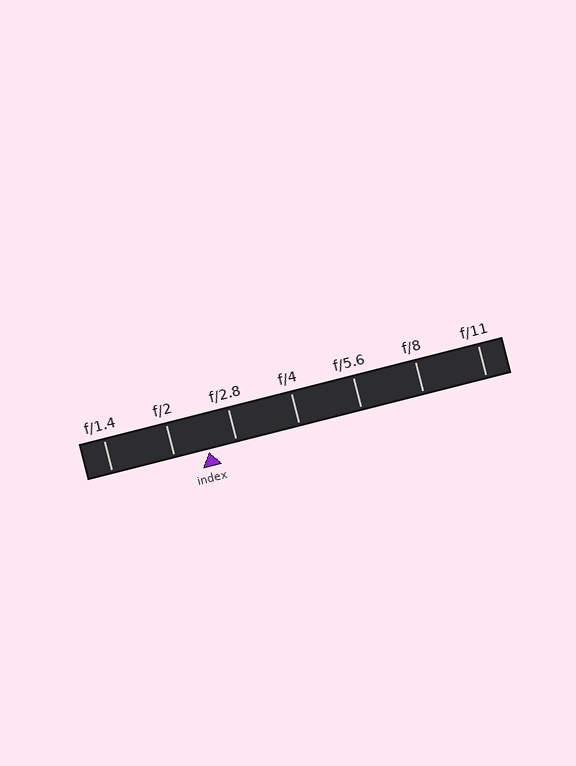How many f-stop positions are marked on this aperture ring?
There are 7 f-stop positions marked.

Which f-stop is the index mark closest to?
The index mark is closest to f/2.8.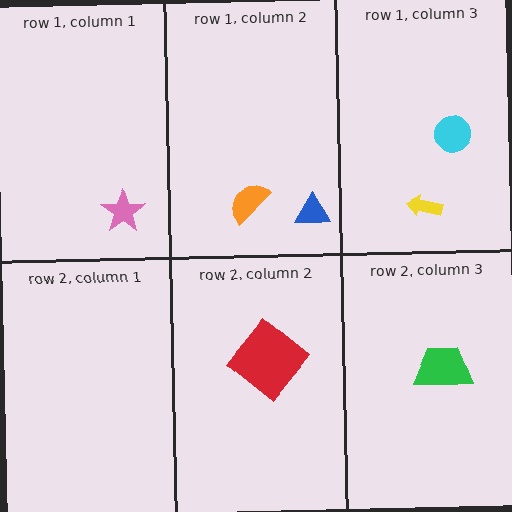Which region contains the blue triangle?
The row 1, column 2 region.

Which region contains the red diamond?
The row 2, column 2 region.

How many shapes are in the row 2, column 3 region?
1.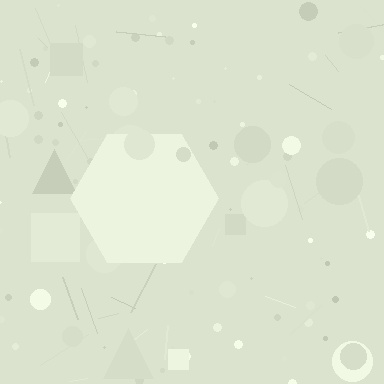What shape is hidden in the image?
A hexagon is hidden in the image.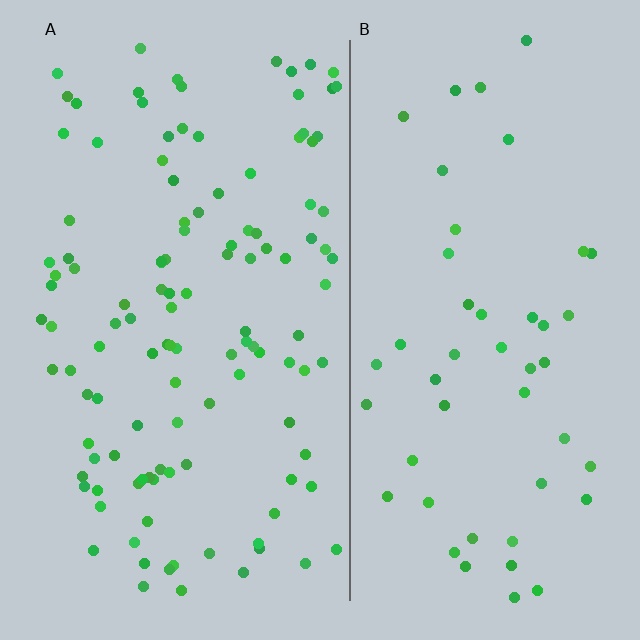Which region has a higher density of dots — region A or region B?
A (the left).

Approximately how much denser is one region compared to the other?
Approximately 2.4× — region A over region B.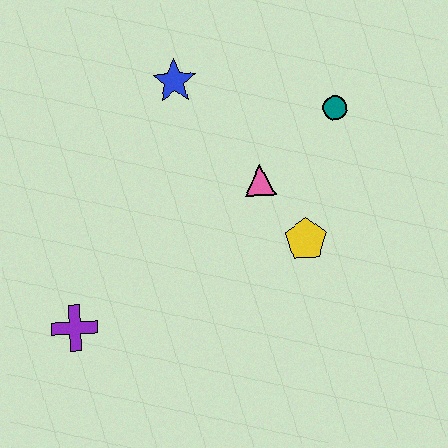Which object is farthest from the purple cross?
The teal circle is farthest from the purple cross.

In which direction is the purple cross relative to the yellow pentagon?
The purple cross is to the left of the yellow pentagon.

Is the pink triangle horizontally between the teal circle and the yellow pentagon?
No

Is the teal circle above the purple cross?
Yes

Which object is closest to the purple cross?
The pink triangle is closest to the purple cross.